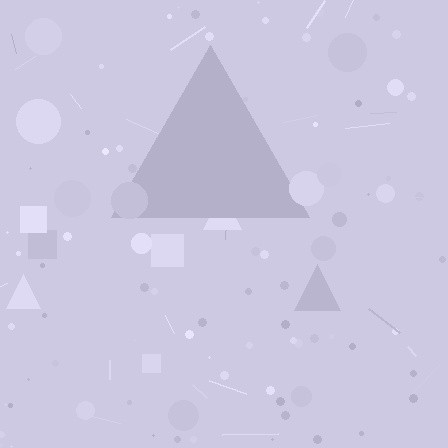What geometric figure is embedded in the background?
A triangle is embedded in the background.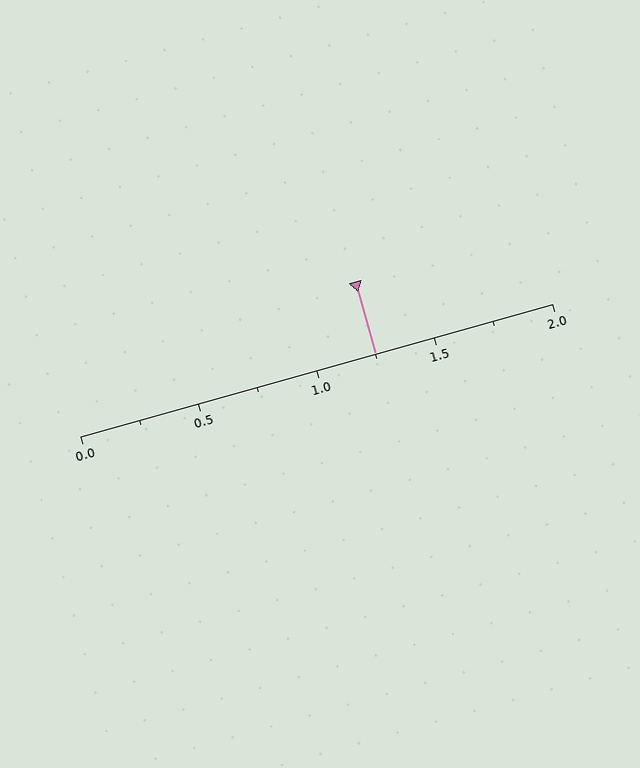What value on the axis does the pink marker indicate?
The marker indicates approximately 1.25.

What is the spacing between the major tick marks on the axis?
The major ticks are spaced 0.5 apart.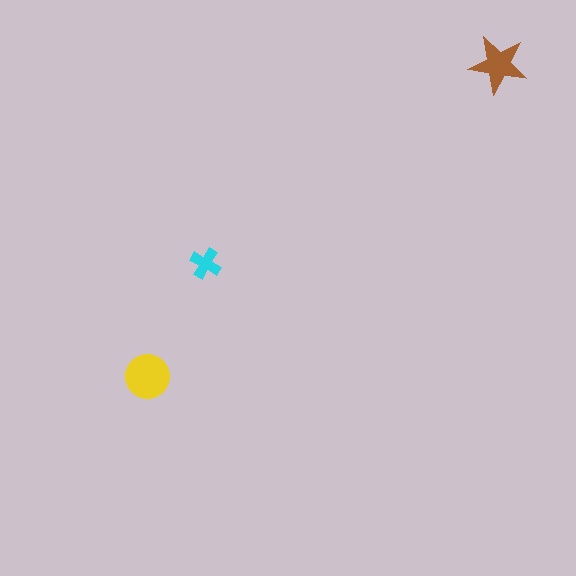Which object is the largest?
The yellow circle.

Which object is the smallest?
The cyan cross.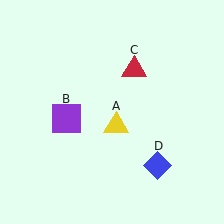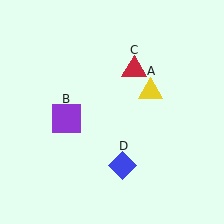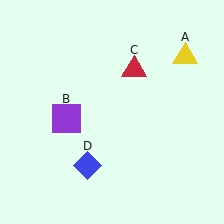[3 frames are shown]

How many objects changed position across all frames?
2 objects changed position: yellow triangle (object A), blue diamond (object D).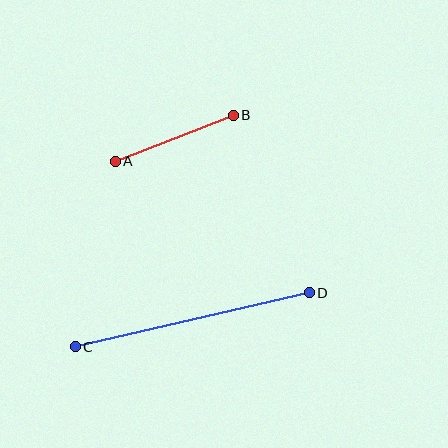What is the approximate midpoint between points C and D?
The midpoint is at approximately (192, 320) pixels.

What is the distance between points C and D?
The distance is approximately 240 pixels.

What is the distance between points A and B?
The distance is approximately 127 pixels.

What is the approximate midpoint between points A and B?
The midpoint is at approximately (174, 138) pixels.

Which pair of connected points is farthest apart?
Points C and D are farthest apart.